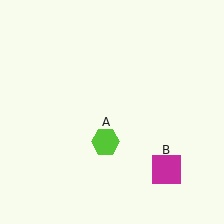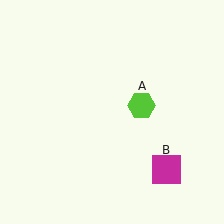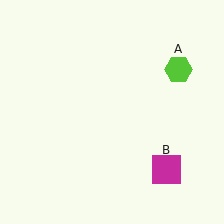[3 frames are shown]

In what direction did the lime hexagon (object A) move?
The lime hexagon (object A) moved up and to the right.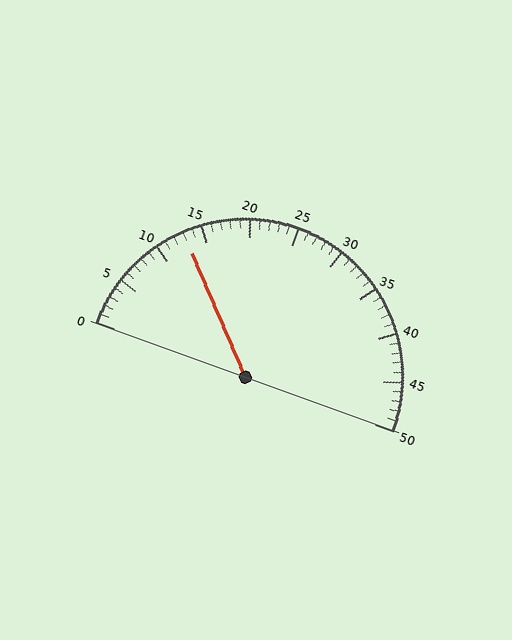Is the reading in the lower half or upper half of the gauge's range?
The reading is in the lower half of the range (0 to 50).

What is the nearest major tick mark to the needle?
The nearest major tick mark is 15.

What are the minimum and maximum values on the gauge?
The gauge ranges from 0 to 50.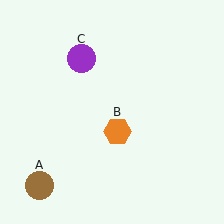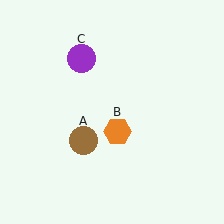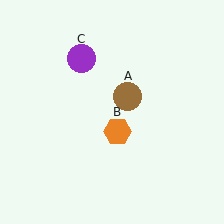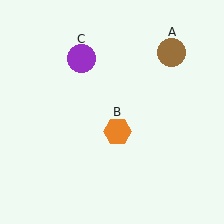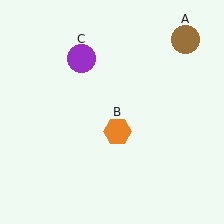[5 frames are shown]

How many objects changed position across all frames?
1 object changed position: brown circle (object A).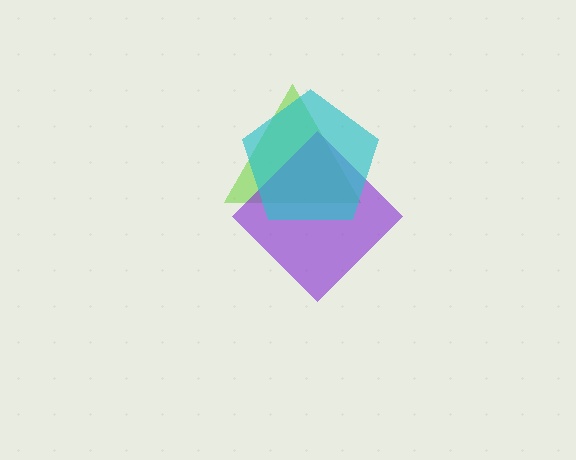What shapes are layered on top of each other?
The layered shapes are: a lime triangle, a purple diamond, a cyan pentagon.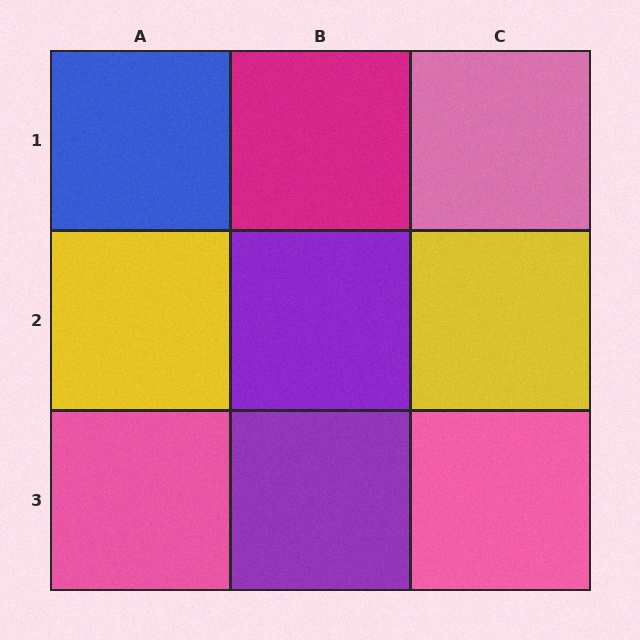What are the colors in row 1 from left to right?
Blue, magenta, pink.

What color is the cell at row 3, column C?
Pink.